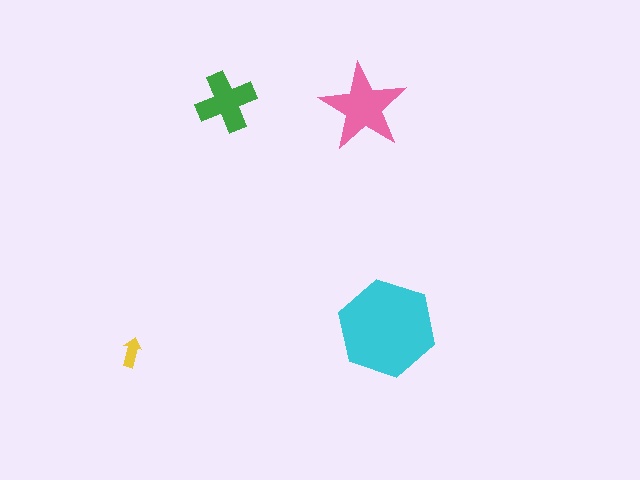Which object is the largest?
The cyan hexagon.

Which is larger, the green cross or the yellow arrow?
The green cross.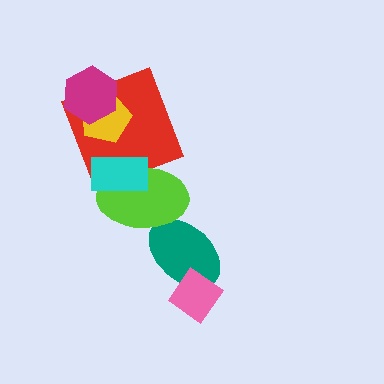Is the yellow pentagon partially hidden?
Yes, it is partially covered by another shape.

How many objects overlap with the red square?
4 objects overlap with the red square.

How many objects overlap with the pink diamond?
1 object overlaps with the pink diamond.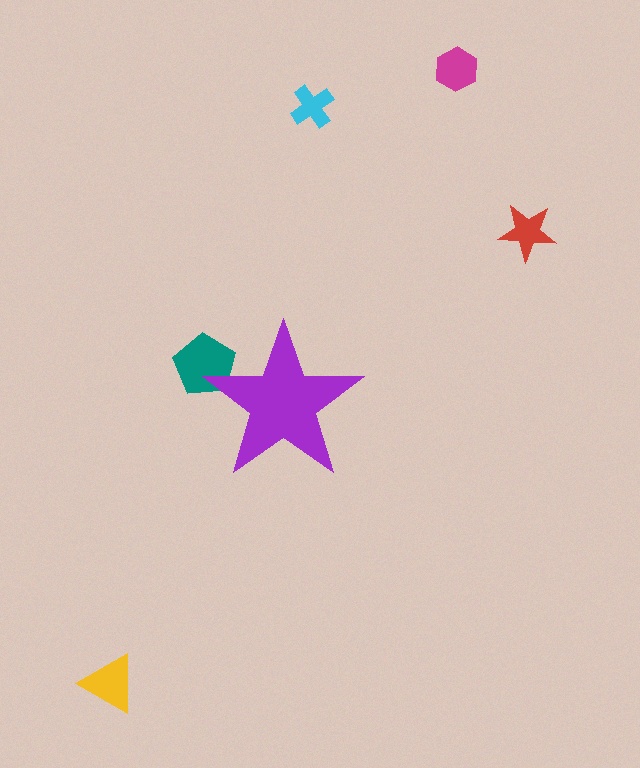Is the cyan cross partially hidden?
No, the cyan cross is fully visible.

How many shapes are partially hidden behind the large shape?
1 shape is partially hidden.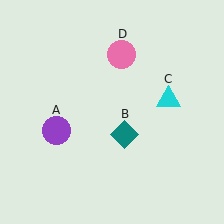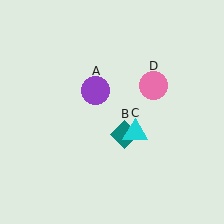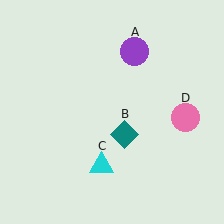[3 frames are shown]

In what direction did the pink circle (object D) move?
The pink circle (object D) moved down and to the right.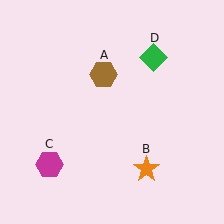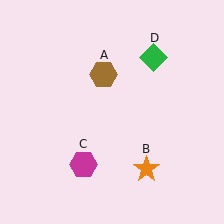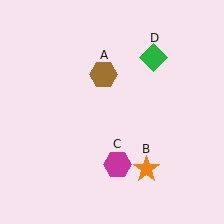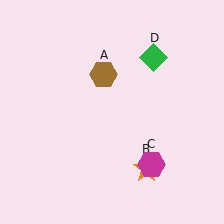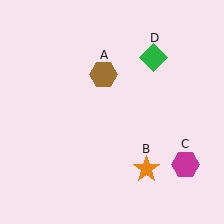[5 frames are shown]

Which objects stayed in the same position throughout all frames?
Brown hexagon (object A) and orange star (object B) and green diamond (object D) remained stationary.